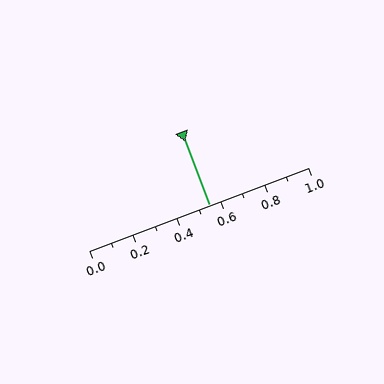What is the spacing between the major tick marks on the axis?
The major ticks are spaced 0.2 apart.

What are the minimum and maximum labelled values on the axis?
The axis runs from 0.0 to 1.0.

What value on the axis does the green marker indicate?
The marker indicates approximately 0.55.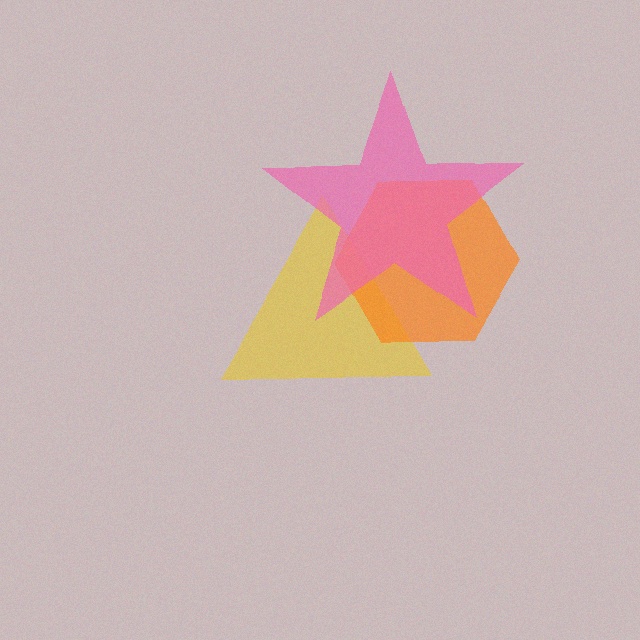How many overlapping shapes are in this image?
There are 3 overlapping shapes in the image.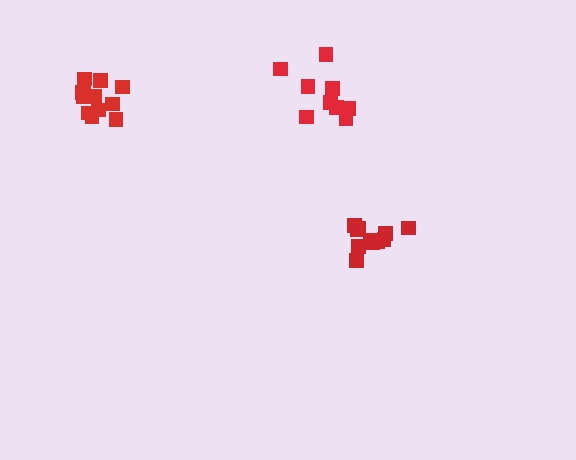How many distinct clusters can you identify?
There are 3 distinct clusters.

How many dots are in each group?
Group 1: 12 dots, Group 2: 10 dots, Group 3: 11 dots (33 total).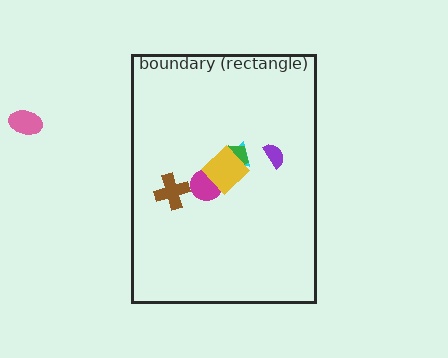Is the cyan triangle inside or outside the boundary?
Inside.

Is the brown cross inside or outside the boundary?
Inside.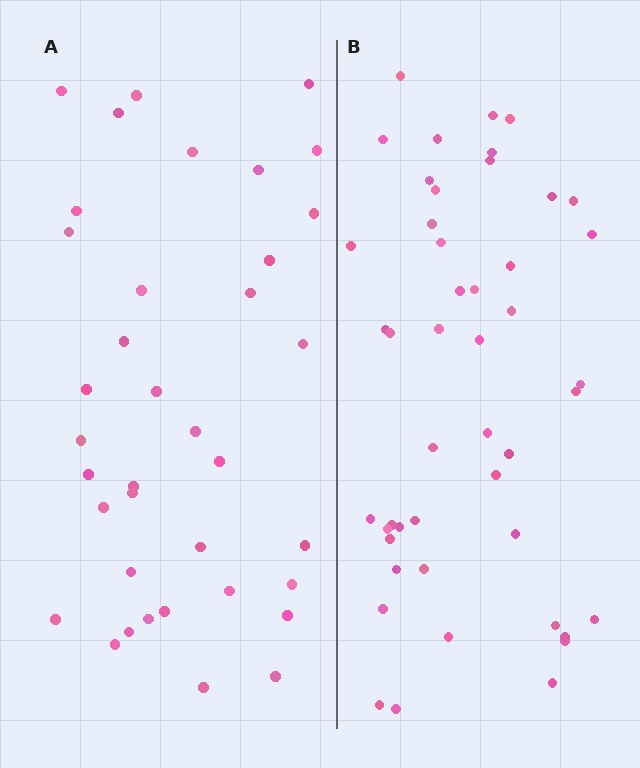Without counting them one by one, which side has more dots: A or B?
Region B (the right region) has more dots.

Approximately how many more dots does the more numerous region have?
Region B has roughly 10 or so more dots than region A.